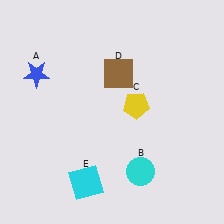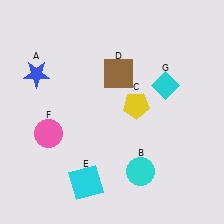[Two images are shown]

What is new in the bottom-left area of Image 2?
A pink circle (F) was added in the bottom-left area of Image 2.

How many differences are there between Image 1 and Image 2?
There are 2 differences between the two images.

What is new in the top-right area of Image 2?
A cyan diamond (G) was added in the top-right area of Image 2.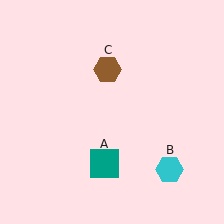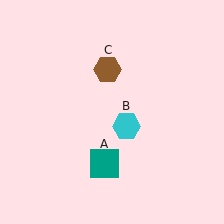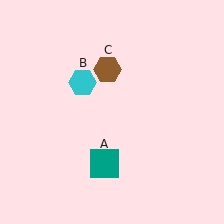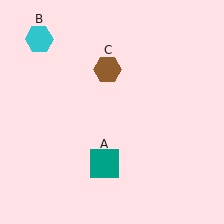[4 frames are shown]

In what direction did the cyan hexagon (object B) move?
The cyan hexagon (object B) moved up and to the left.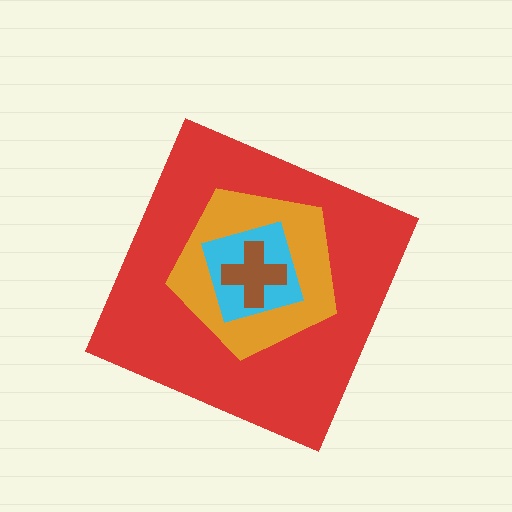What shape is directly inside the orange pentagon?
The cyan square.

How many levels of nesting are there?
4.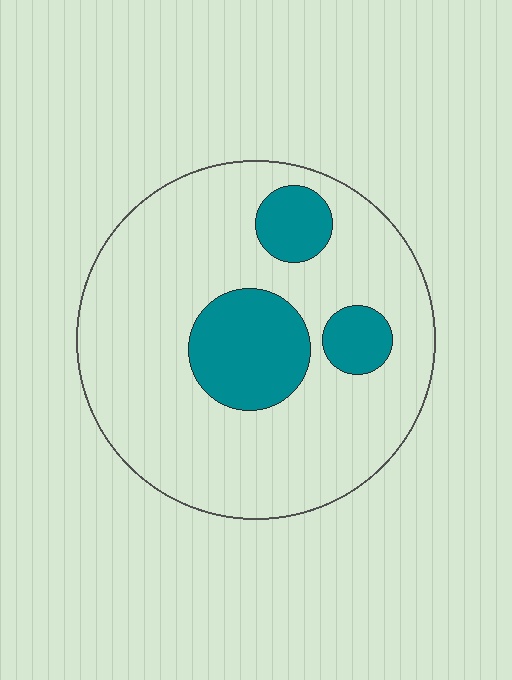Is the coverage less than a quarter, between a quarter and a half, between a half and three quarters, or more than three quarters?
Less than a quarter.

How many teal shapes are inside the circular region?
3.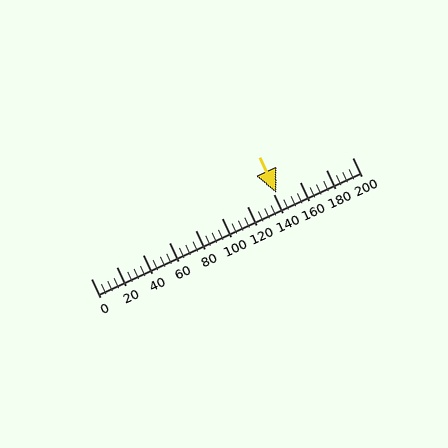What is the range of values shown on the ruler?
The ruler shows values from 0 to 200.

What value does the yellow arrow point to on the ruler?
The yellow arrow points to approximately 142.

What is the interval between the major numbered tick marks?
The major tick marks are spaced 20 units apart.